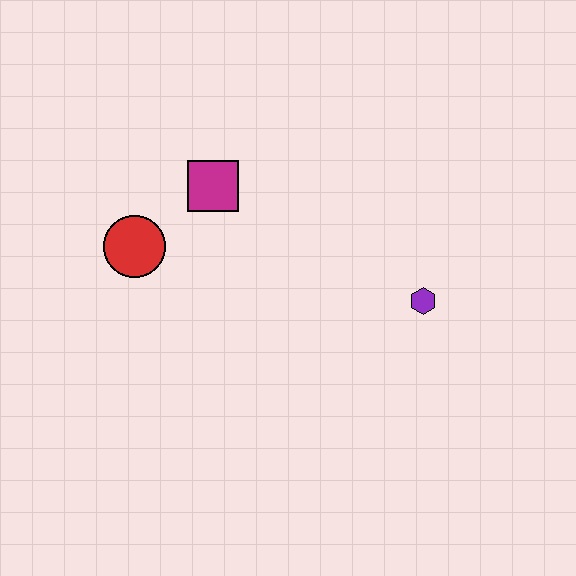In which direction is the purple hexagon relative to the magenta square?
The purple hexagon is to the right of the magenta square.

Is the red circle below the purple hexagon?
No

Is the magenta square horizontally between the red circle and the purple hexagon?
Yes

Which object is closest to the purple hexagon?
The magenta square is closest to the purple hexagon.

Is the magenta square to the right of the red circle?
Yes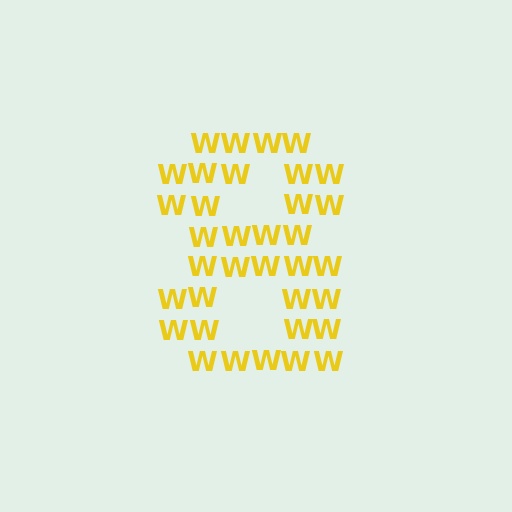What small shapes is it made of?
It is made of small letter W's.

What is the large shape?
The large shape is the digit 8.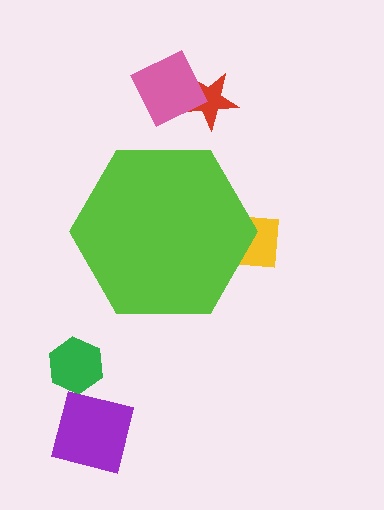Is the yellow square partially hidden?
Yes, the yellow square is partially hidden behind the lime hexagon.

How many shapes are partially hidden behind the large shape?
1 shape is partially hidden.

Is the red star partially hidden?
No, the red star is fully visible.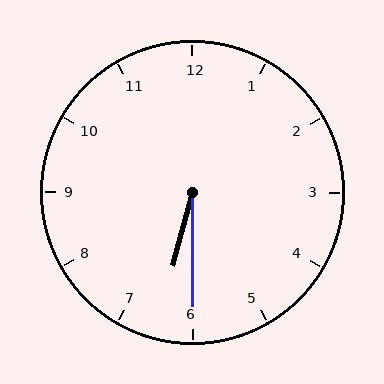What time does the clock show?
6:30.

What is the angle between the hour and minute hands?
Approximately 15 degrees.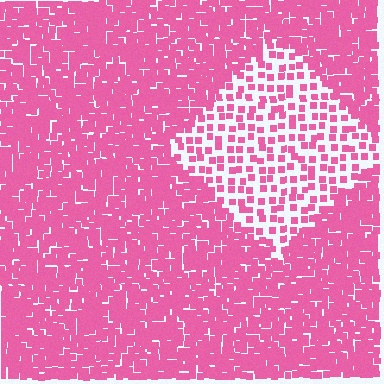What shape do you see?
I see a diamond.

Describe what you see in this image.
The image contains small pink elements arranged at two different densities. A diamond-shaped region is visible where the elements are less densely packed than the surrounding area.